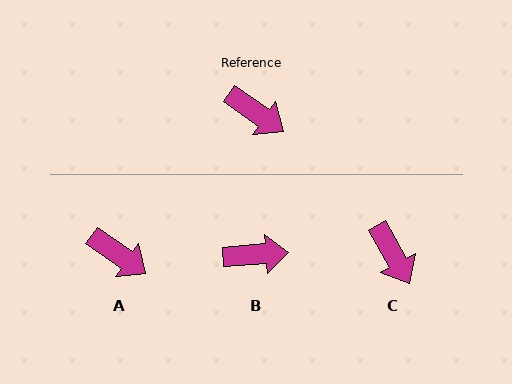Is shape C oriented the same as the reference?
No, it is off by about 26 degrees.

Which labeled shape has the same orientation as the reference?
A.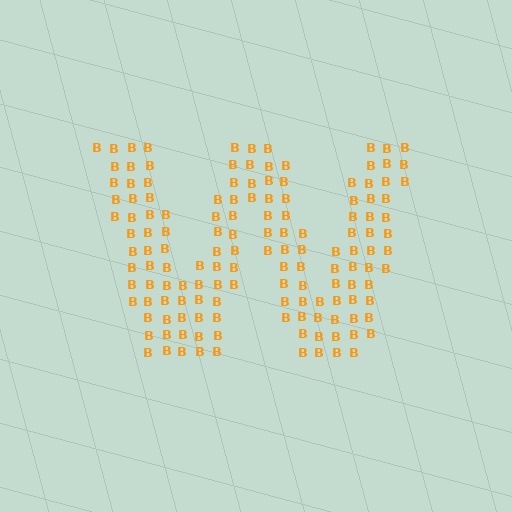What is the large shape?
The large shape is the letter W.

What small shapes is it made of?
It is made of small letter B's.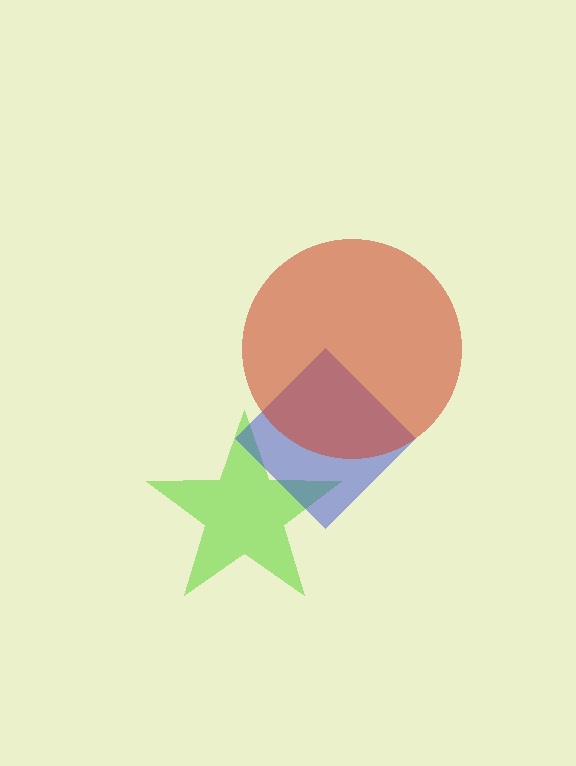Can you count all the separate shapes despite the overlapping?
Yes, there are 3 separate shapes.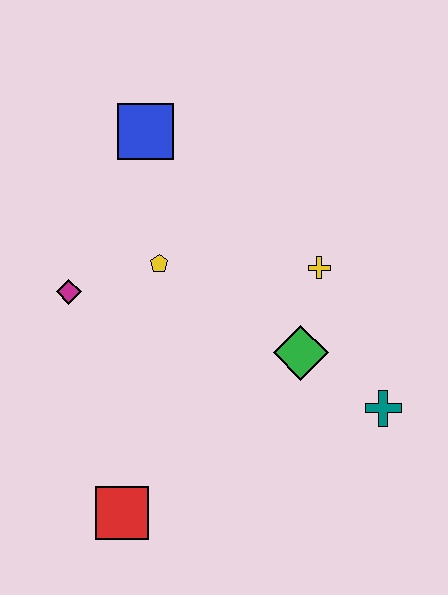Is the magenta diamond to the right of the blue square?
No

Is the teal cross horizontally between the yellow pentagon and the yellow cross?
No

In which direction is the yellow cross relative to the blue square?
The yellow cross is to the right of the blue square.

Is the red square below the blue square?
Yes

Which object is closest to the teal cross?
The green diamond is closest to the teal cross.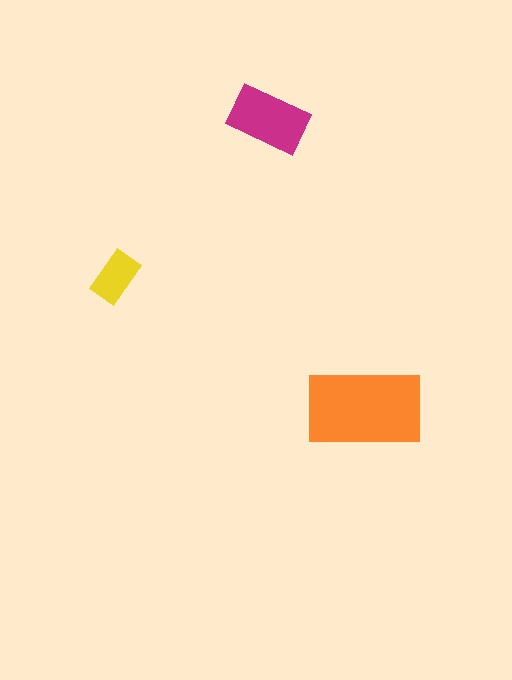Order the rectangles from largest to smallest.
the orange one, the magenta one, the yellow one.